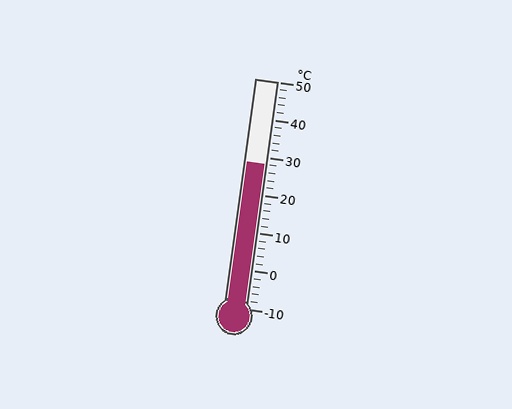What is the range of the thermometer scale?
The thermometer scale ranges from -10°C to 50°C.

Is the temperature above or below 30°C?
The temperature is below 30°C.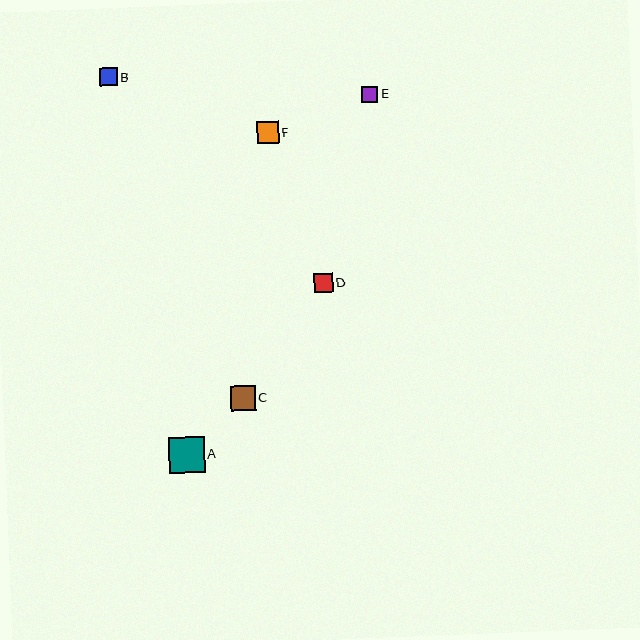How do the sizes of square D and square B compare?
Square D and square B are approximately the same size.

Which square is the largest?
Square A is the largest with a size of approximately 36 pixels.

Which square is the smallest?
Square E is the smallest with a size of approximately 16 pixels.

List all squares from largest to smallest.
From largest to smallest: A, C, F, D, B, E.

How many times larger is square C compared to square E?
Square C is approximately 1.6 times the size of square E.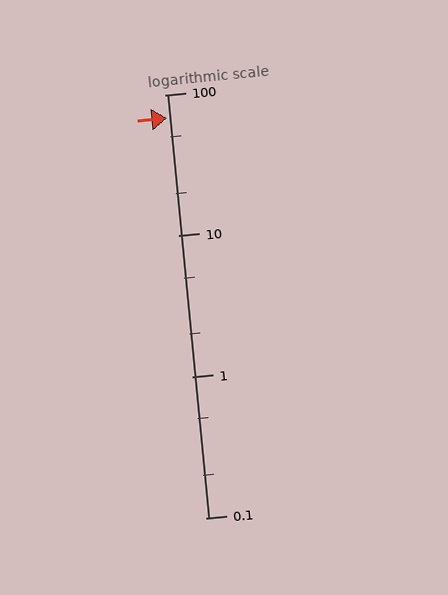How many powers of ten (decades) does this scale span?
The scale spans 3 decades, from 0.1 to 100.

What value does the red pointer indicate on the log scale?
The pointer indicates approximately 68.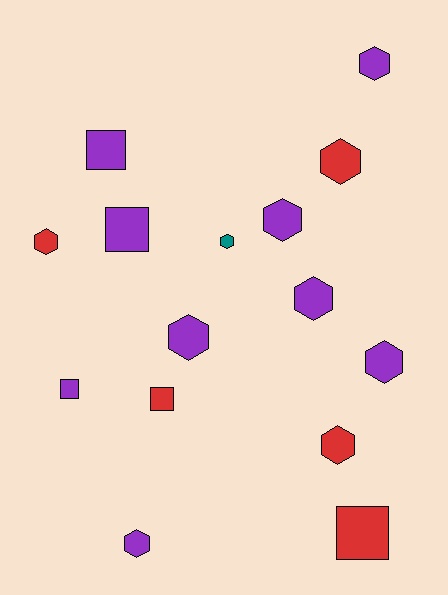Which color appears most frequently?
Purple, with 9 objects.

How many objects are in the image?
There are 15 objects.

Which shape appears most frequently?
Hexagon, with 10 objects.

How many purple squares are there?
There are 3 purple squares.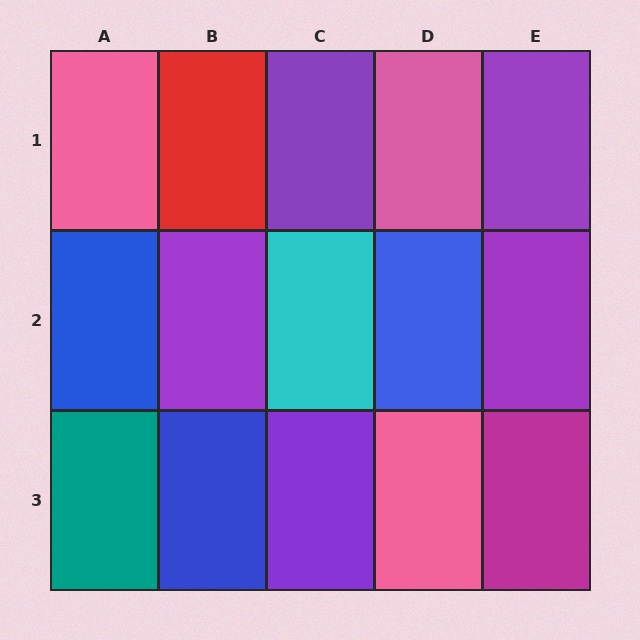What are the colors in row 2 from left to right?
Blue, purple, cyan, blue, purple.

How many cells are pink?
3 cells are pink.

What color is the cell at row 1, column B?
Red.